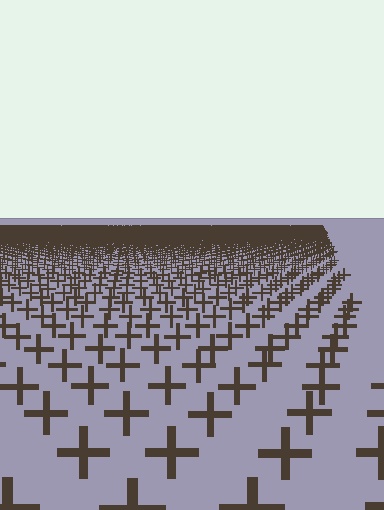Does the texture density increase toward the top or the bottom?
Density increases toward the top.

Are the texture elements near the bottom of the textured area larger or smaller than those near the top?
Larger. Near the bottom, elements are closer to the viewer and appear at a bigger on-screen size.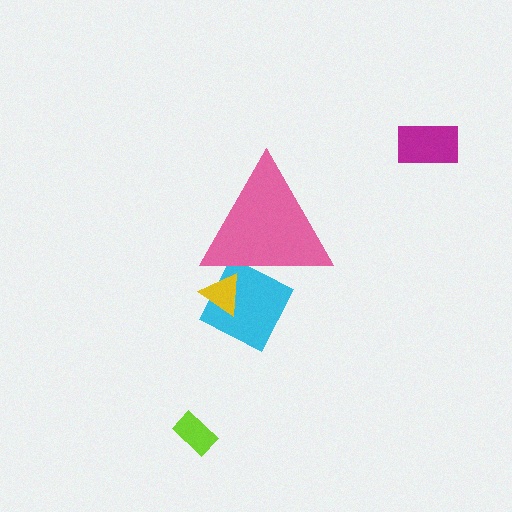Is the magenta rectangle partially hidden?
No, the magenta rectangle is fully visible.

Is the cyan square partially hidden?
Yes, the cyan square is partially hidden behind the pink triangle.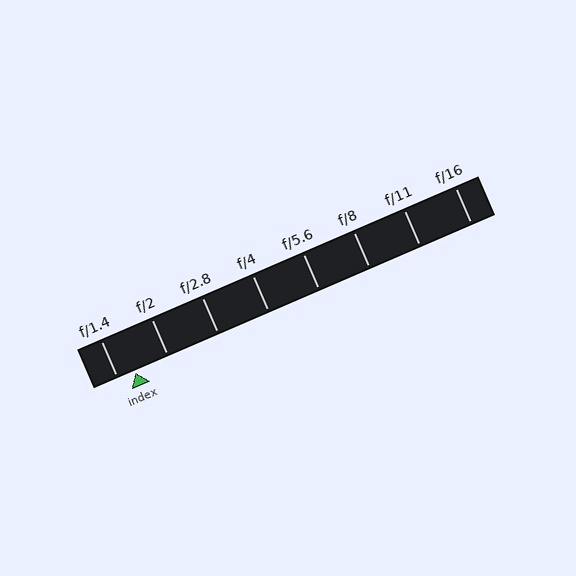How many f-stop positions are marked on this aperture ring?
There are 8 f-stop positions marked.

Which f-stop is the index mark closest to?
The index mark is closest to f/1.4.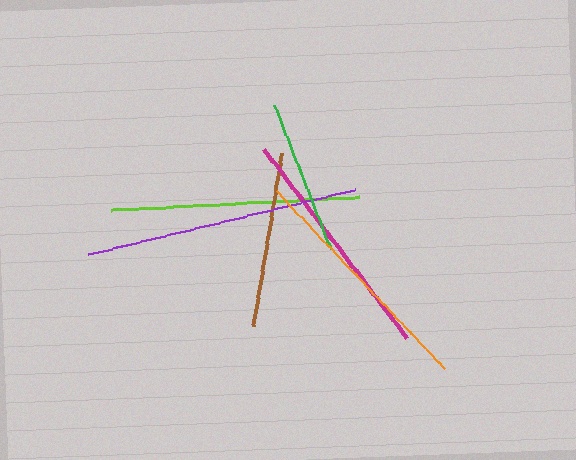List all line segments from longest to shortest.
From longest to shortest: purple, lime, orange, magenta, brown, green.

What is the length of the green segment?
The green segment is approximately 155 pixels long.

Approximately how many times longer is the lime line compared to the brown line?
The lime line is approximately 1.4 times the length of the brown line.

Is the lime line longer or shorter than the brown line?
The lime line is longer than the brown line.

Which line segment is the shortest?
The green line is the shortest at approximately 155 pixels.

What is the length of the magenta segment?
The magenta segment is approximately 237 pixels long.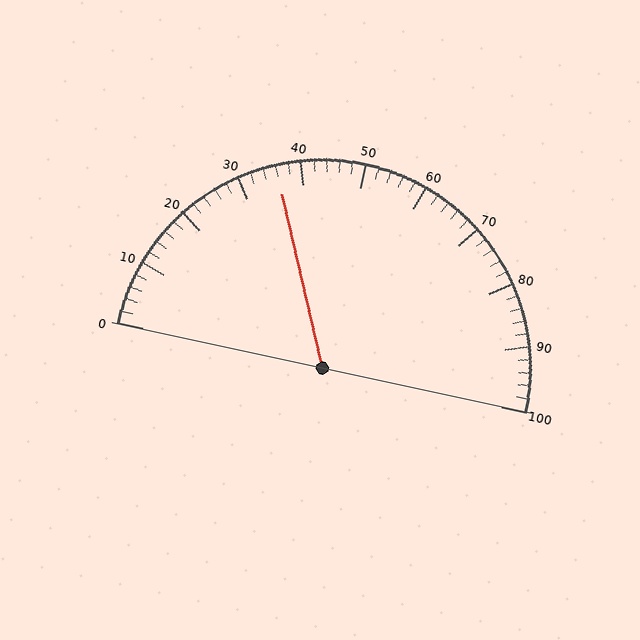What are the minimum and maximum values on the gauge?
The gauge ranges from 0 to 100.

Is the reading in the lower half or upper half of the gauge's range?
The reading is in the lower half of the range (0 to 100).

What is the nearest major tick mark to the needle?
The nearest major tick mark is 40.